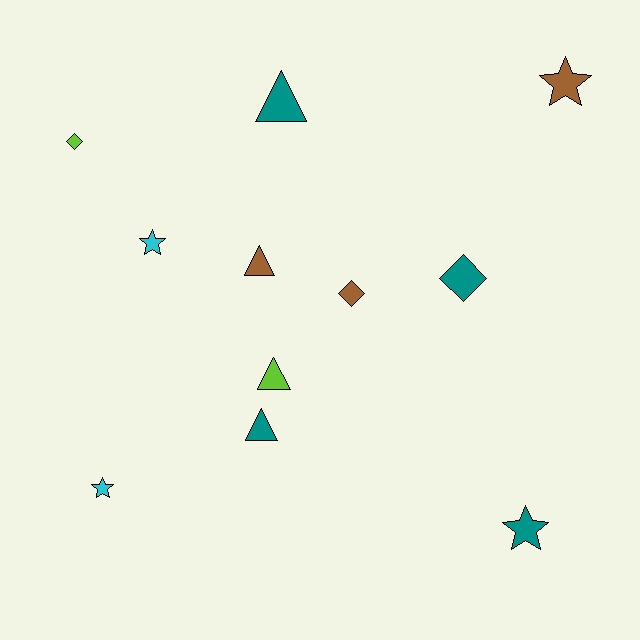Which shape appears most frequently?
Star, with 4 objects.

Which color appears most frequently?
Teal, with 4 objects.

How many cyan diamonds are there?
There are no cyan diamonds.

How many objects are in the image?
There are 11 objects.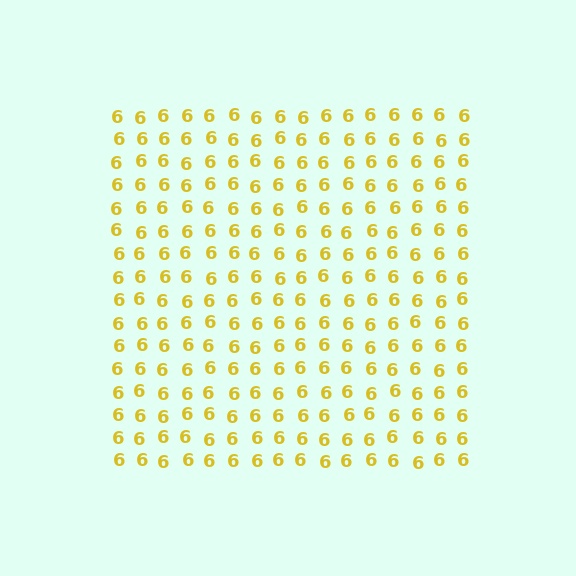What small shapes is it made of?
It is made of small digit 6's.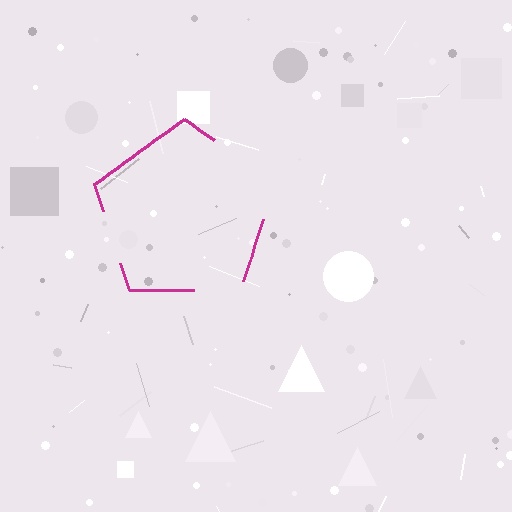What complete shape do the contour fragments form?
The contour fragments form a pentagon.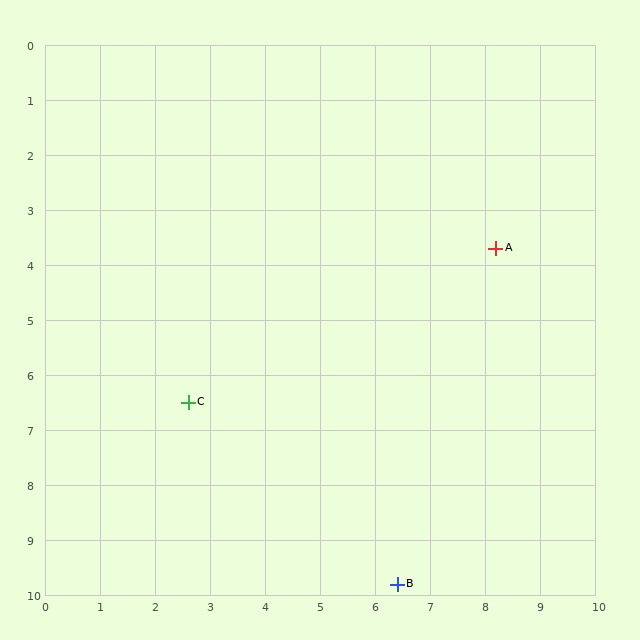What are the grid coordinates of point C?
Point C is at approximately (2.6, 6.5).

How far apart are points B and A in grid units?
Points B and A are about 6.4 grid units apart.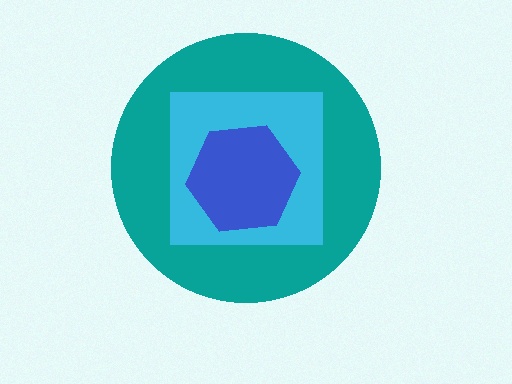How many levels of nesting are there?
3.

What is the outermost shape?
The teal circle.